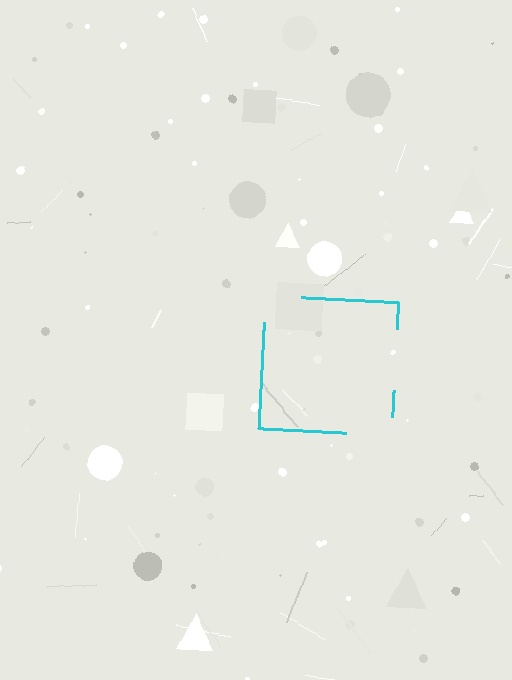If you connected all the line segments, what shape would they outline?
They would outline a square.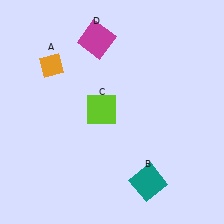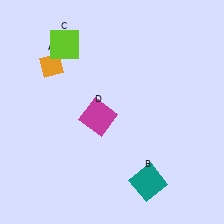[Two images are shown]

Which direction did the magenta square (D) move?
The magenta square (D) moved down.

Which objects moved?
The objects that moved are: the lime square (C), the magenta square (D).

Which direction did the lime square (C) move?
The lime square (C) moved up.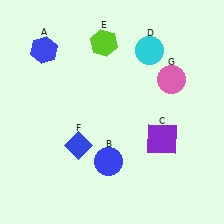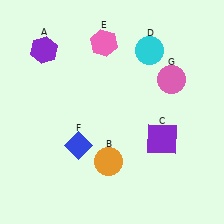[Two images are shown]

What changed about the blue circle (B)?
In Image 1, B is blue. In Image 2, it changed to orange.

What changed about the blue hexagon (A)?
In Image 1, A is blue. In Image 2, it changed to purple.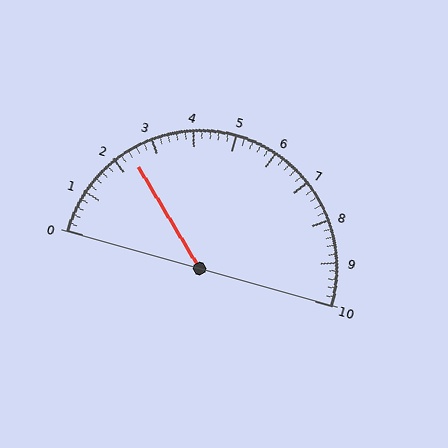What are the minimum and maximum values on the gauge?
The gauge ranges from 0 to 10.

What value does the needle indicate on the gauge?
The needle indicates approximately 2.4.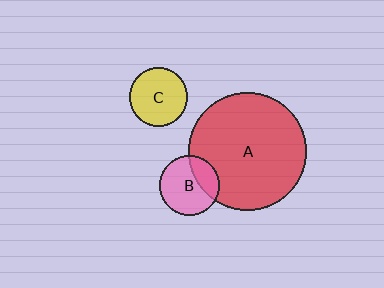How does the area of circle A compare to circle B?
Approximately 3.9 times.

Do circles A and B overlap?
Yes.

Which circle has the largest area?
Circle A (red).